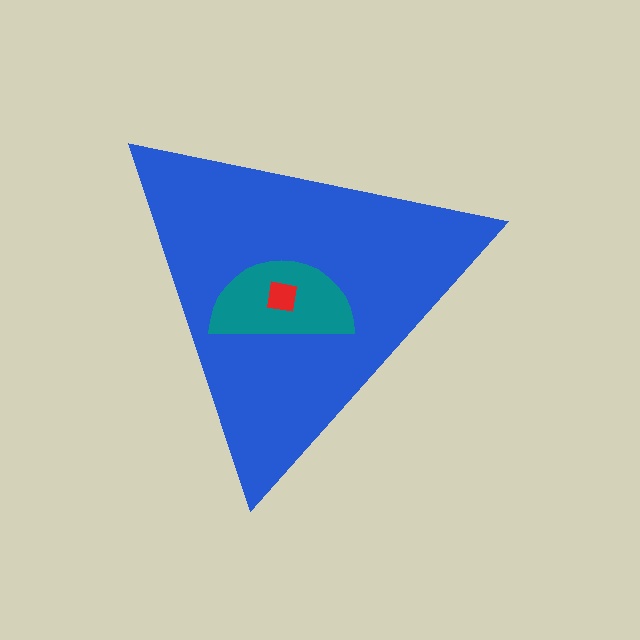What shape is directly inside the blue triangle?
The teal semicircle.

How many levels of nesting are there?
3.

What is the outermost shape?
The blue triangle.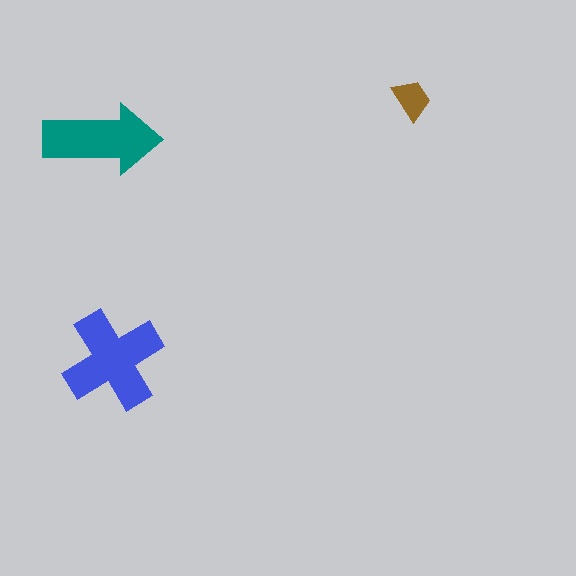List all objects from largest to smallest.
The blue cross, the teal arrow, the brown trapezoid.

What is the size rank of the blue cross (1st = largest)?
1st.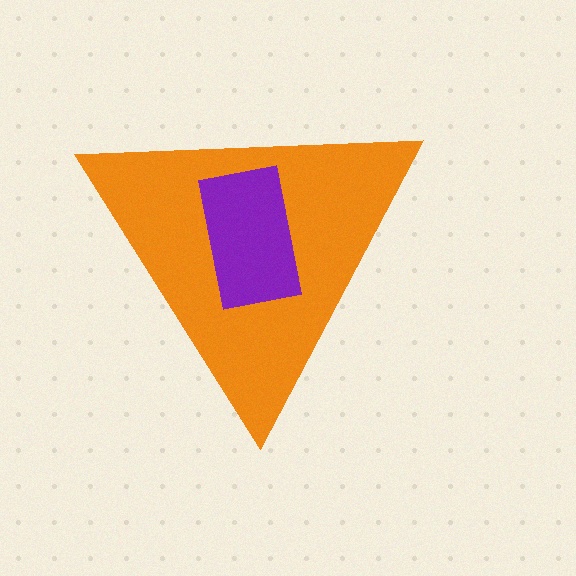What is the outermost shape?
The orange triangle.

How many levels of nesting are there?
2.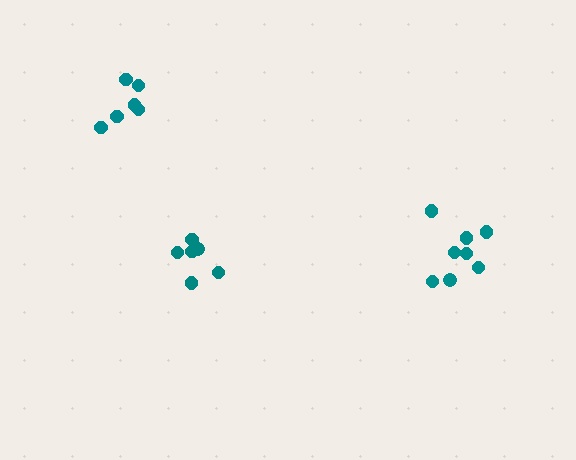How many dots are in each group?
Group 1: 6 dots, Group 2: 6 dots, Group 3: 8 dots (20 total).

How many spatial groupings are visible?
There are 3 spatial groupings.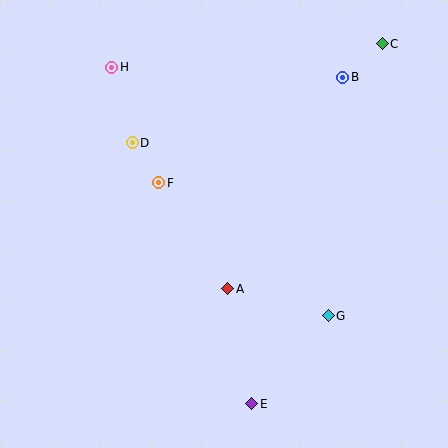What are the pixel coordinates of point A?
Point A is at (228, 289).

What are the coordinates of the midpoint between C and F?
The midpoint between C and F is at (271, 113).